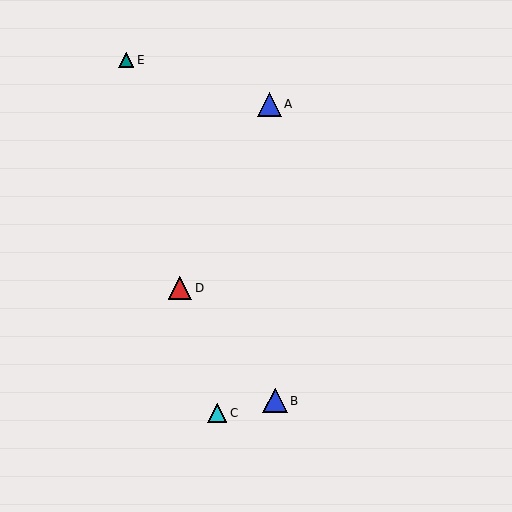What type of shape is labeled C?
Shape C is a cyan triangle.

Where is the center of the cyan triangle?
The center of the cyan triangle is at (217, 413).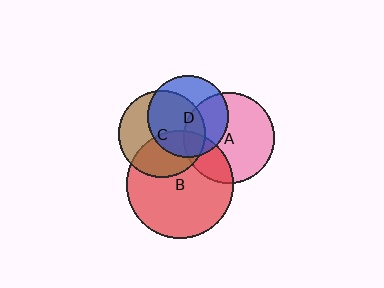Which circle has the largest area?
Circle B (red).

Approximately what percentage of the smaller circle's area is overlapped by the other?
Approximately 25%.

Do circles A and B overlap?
Yes.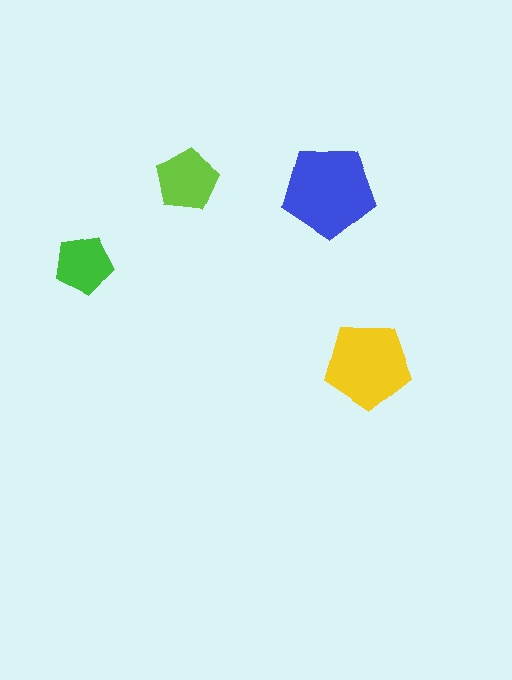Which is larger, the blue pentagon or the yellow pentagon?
The blue one.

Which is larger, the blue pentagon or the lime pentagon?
The blue one.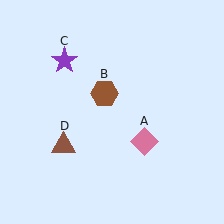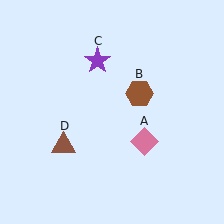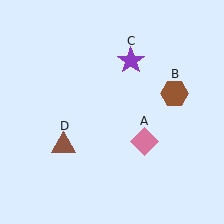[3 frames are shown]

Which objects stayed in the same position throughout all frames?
Pink diamond (object A) and brown triangle (object D) remained stationary.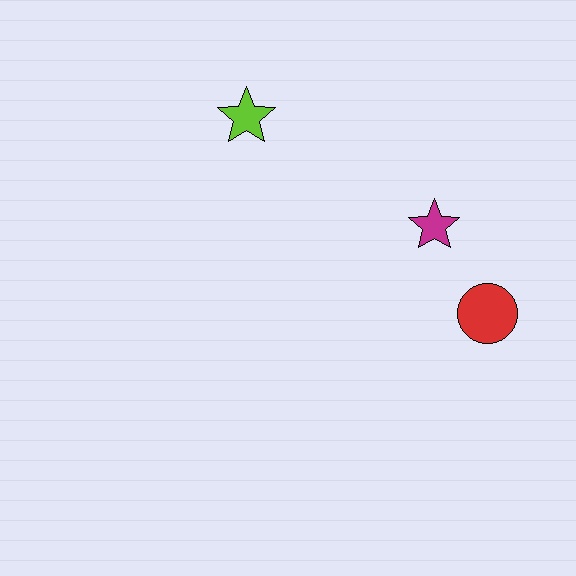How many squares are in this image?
There are no squares.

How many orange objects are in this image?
There are no orange objects.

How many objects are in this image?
There are 3 objects.